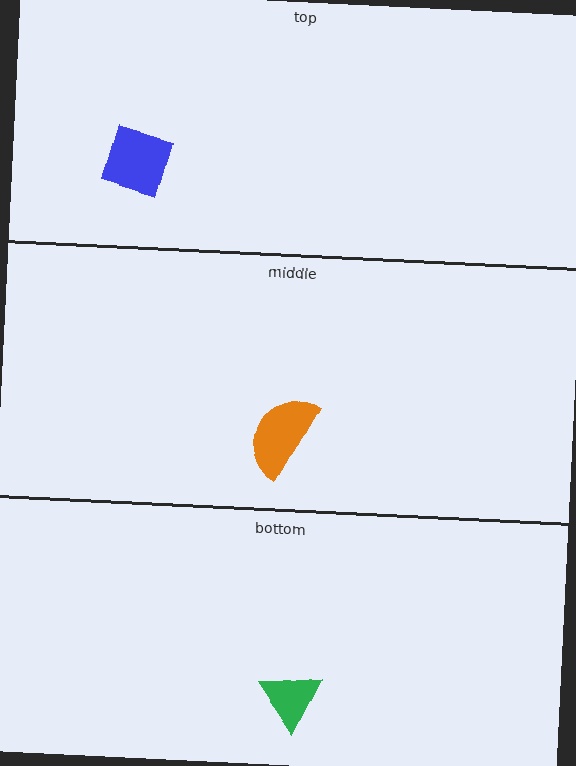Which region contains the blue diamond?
The top region.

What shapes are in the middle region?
The orange semicircle.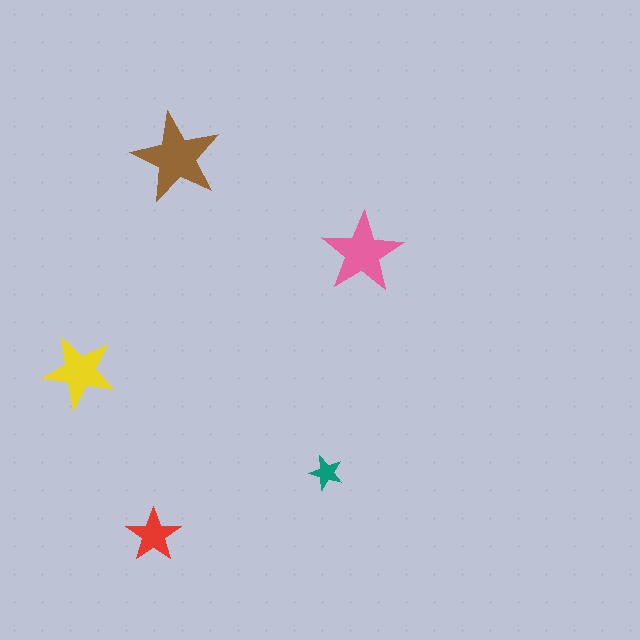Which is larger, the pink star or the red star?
The pink one.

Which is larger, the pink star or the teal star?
The pink one.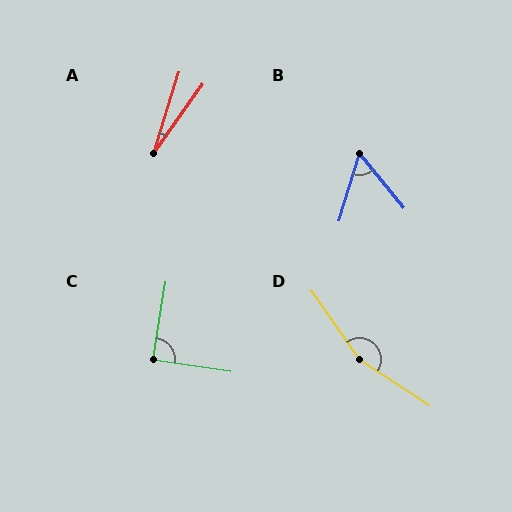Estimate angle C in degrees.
Approximately 89 degrees.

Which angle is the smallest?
A, at approximately 18 degrees.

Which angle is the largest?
D, at approximately 158 degrees.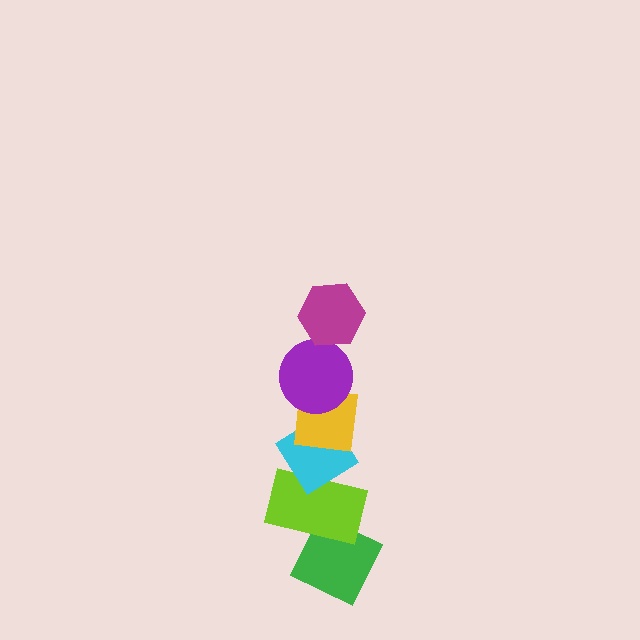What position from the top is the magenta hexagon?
The magenta hexagon is 1st from the top.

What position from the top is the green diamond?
The green diamond is 6th from the top.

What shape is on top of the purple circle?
The magenta hexagon is on top of the purple circle.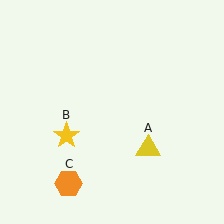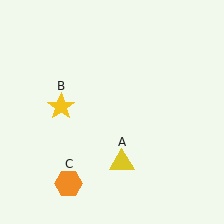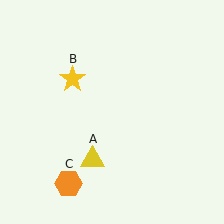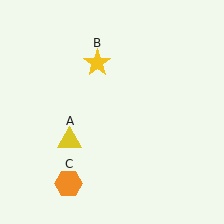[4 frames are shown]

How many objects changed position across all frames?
2 objects changed position: yellow triangle (object A), yellow star (object B).